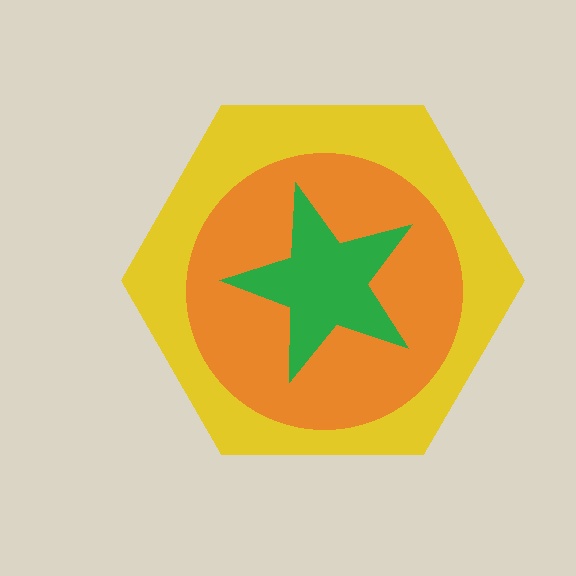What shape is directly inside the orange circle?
The green star.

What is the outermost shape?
The yellow hexagon.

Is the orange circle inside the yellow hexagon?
Yes.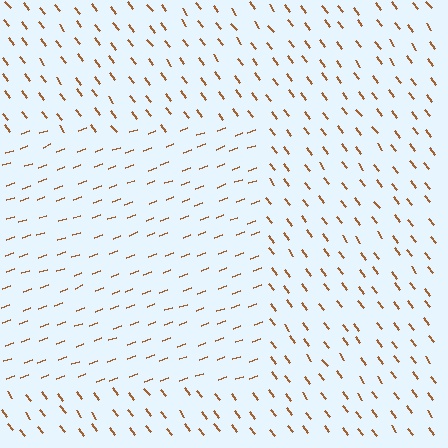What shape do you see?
I see a rectangle.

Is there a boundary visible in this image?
Yes, there is a texture boundary formed by a change in line orientation.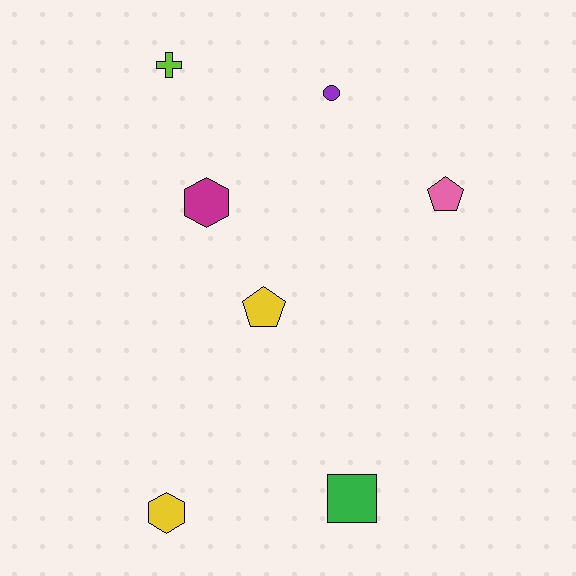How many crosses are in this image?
There is 1 cross.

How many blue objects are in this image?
There are no blue objects.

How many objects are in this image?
There are 7 objects.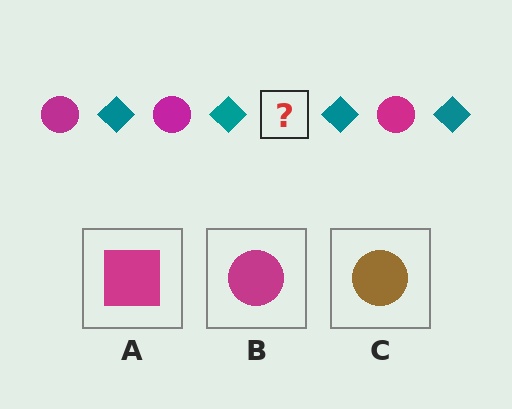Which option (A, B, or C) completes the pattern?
B.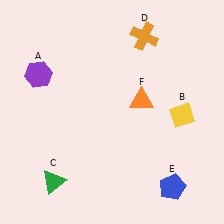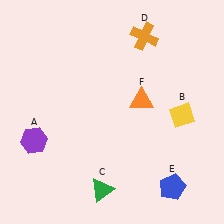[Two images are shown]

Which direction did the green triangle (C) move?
The green triangle (C) moved right.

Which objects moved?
The objects that moved are: the purple hexagon (A), the green triangle (C).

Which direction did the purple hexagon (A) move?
The purple hexagon (A) moved down.